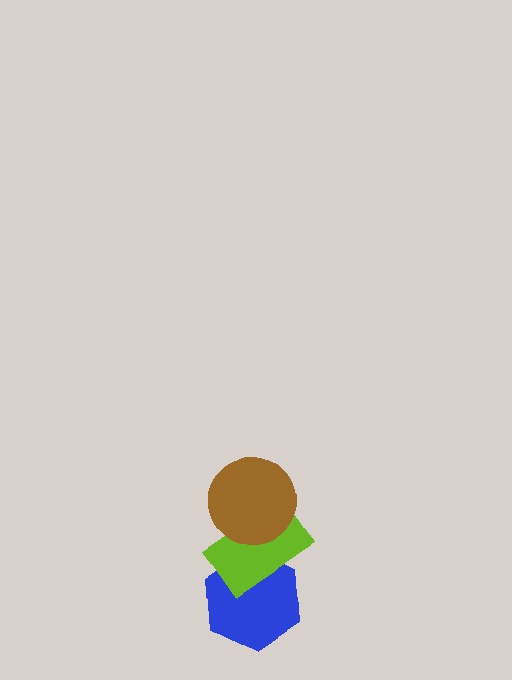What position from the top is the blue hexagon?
The blue hexagon is 3rd from the top.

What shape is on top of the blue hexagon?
The lime rectangle is on top of the blue hexagon.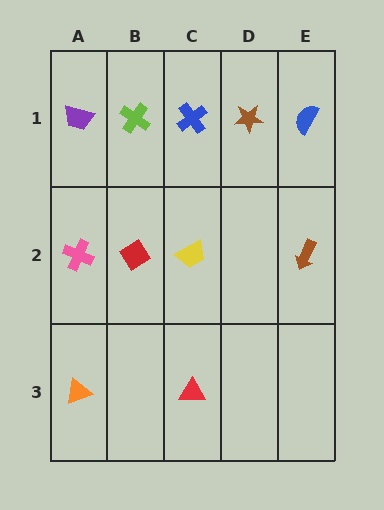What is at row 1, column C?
A blue cross.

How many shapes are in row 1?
5 shapes.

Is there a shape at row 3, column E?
No, that cell is empty.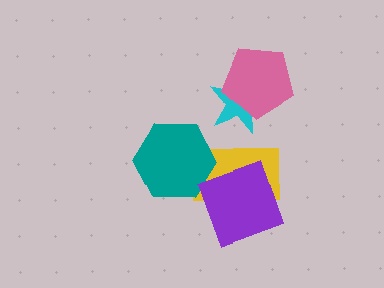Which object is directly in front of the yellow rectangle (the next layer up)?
The teal hexagon is directly in front of the yellow rectangle.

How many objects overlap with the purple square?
1 object overlaps with the purple square.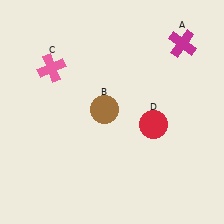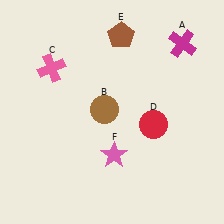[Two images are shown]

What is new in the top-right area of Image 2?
A brown pentagon (E) was added in the top-right area of Image 2.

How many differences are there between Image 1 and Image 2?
There are 2 differences between the two images.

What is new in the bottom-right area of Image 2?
A pink star (F) was added in the bottom-right area of Image 2.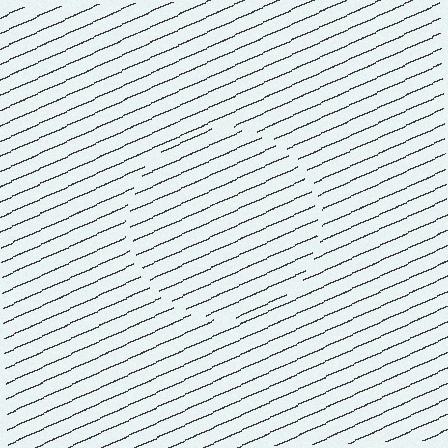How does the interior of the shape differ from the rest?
The interior of the shape contains the same grating, shifted by half a period — the contour is defined by the phase discontinuity where line-ends from the inner and outer gratings abut.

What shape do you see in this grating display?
An illusory circle. The interior of the shape contains the same grating, shifted by half a period — the contour is defined by the phase discontinuity where line-ends from the inner and outer gratings abut.